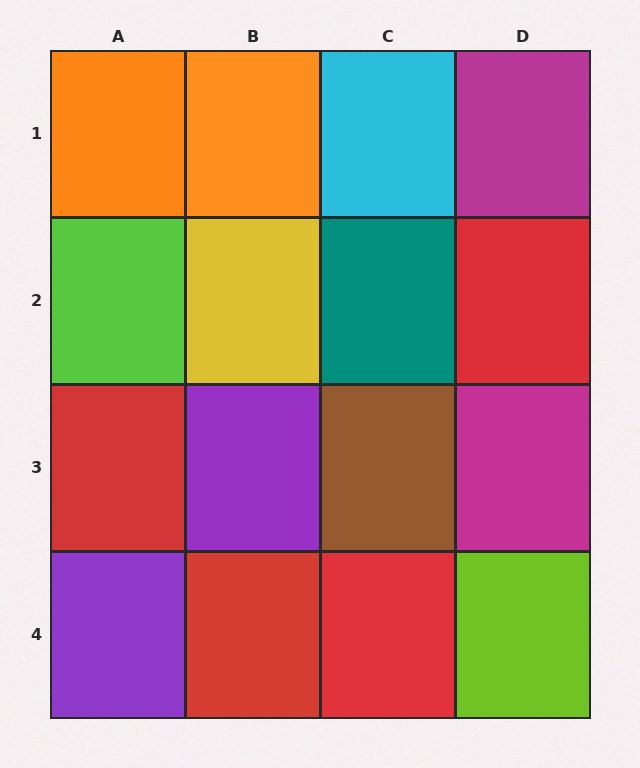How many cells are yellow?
1 cell is yellow.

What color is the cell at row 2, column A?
Lime.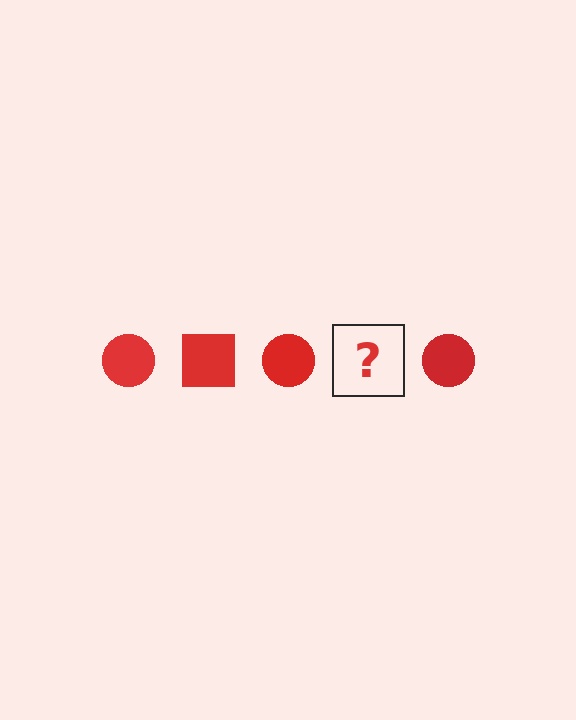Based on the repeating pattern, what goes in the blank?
The blank should be a red square.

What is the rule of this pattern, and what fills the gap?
The rule is that the pattern cycles through circle, square shapes in red. The gap should be filled with a red square.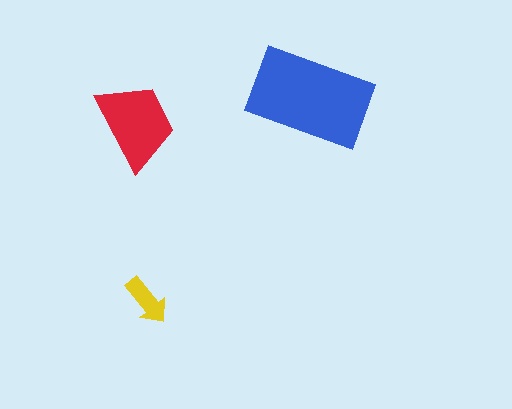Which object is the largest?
The blue rectangle.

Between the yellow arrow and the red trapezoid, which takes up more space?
The red trapezoid.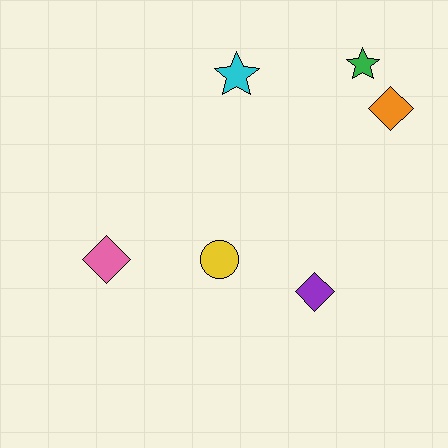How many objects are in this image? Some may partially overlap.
There are 6 objects.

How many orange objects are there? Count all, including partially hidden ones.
There is 1 orange object.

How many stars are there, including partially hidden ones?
There are 2 stars.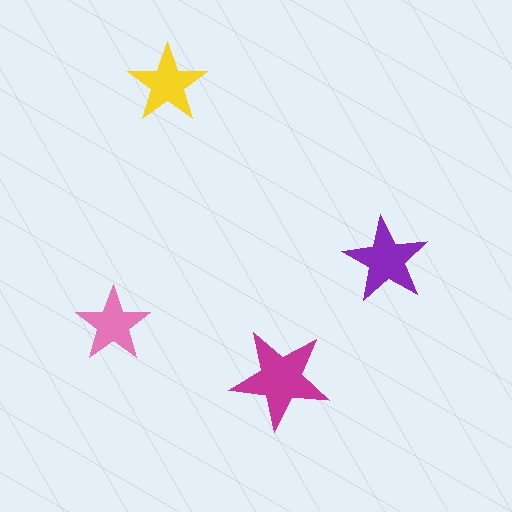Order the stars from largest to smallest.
the magenta one, the purple one, the yellow one, the pink one.